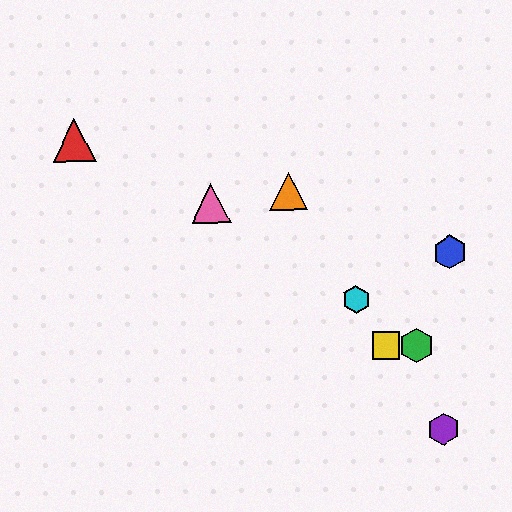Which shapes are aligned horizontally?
The green hexagon, the yellow square are aligned horizontally.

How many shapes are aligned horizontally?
2 shapes (the green hexagon, the yellow square) are aligned horizontally.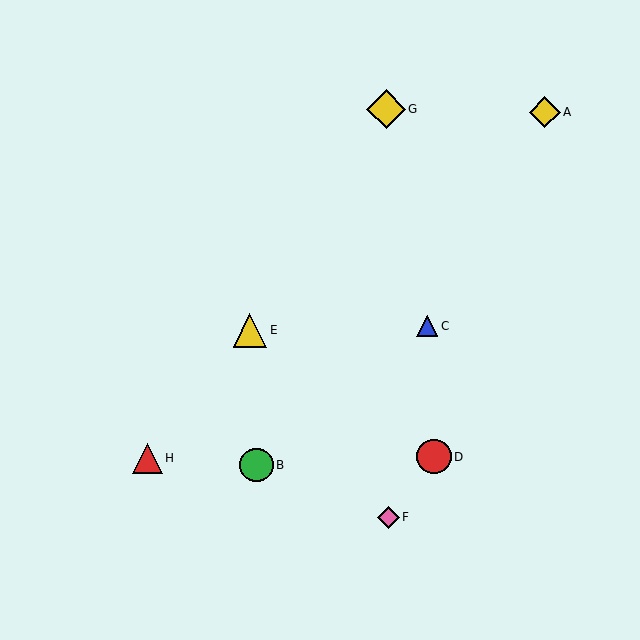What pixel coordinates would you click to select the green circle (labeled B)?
Click at (257, 465) to select the green circle B.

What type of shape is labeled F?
Shape F is a pink diamond.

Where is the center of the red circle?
The center of the red circle is at (434, 457).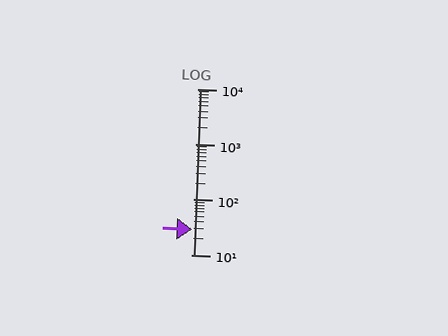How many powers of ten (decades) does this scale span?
The scale spans 3 decades, from 10 to 10000.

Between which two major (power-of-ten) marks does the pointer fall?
The pointer is between 10 and 100.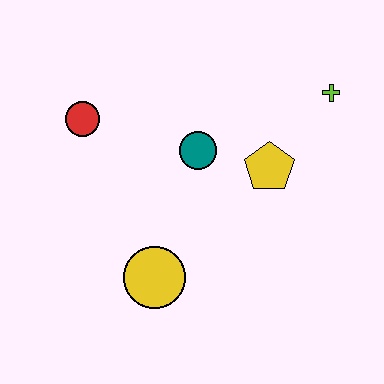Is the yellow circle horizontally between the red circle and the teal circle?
Yes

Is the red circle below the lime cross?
Yes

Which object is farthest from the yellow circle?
The lime cross is farthest from the yellow circle.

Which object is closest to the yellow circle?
The teal circle is closest to the yellow circle.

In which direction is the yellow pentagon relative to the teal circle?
The yellow pentagon is to the right of the teal circle.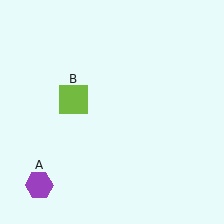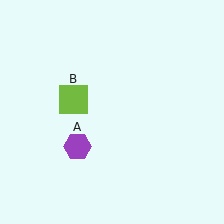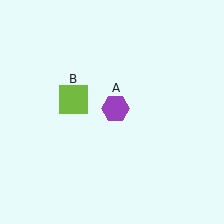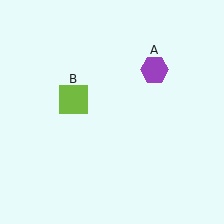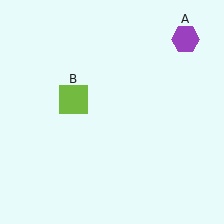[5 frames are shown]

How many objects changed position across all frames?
1 object changed position: purple hexagon (object A).